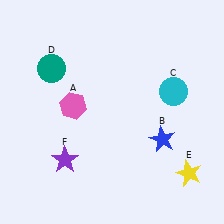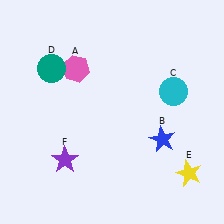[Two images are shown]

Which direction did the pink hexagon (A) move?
The pink hexagon (A) moved up.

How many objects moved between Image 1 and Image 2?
1 object moved between the two images.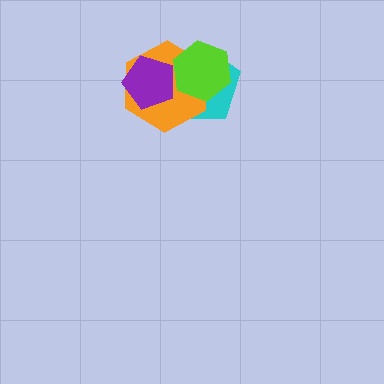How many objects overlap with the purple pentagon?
2 objects overlap with the purple pentagon.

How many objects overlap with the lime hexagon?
2 objects overlap with the lime hexagon.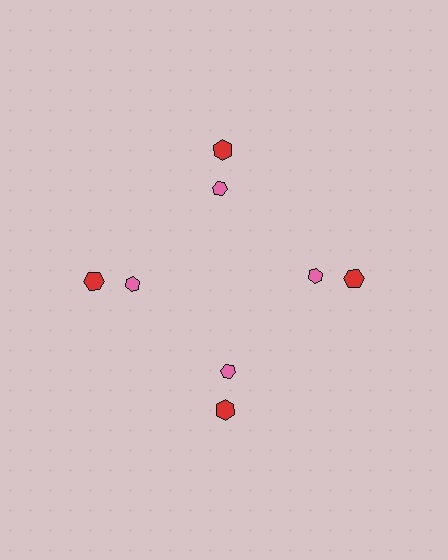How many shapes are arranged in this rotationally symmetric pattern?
There are 8 shapes, arranged in 4 groups of 2.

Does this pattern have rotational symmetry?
Yes, this pattern has 4-fold rotational symmetry. It looks the same after rotating 90 degrees around the center.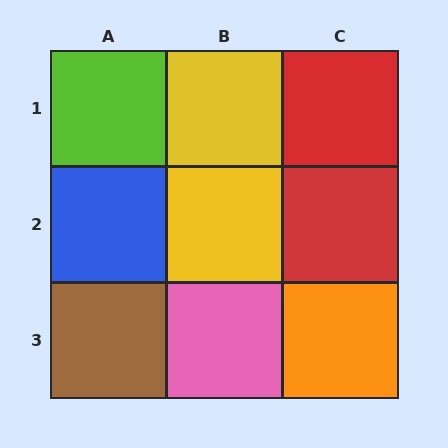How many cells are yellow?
2 cells are yellow.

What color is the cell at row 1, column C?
Red.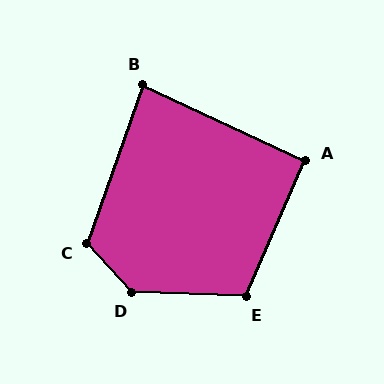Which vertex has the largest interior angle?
D, at approximately 134 degrees.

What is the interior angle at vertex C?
Approximately 118 degrees (obtuse).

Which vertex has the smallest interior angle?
B, at approximately 85 degrees.